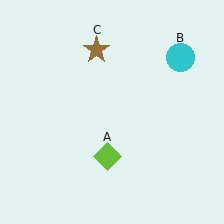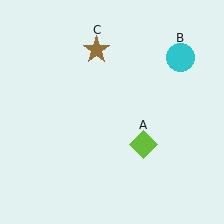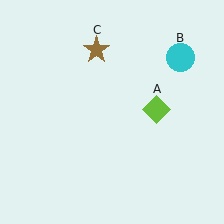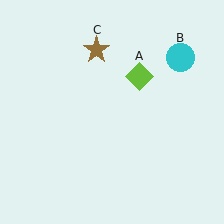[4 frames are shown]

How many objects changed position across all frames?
1 object changed position: lime diamond (object A).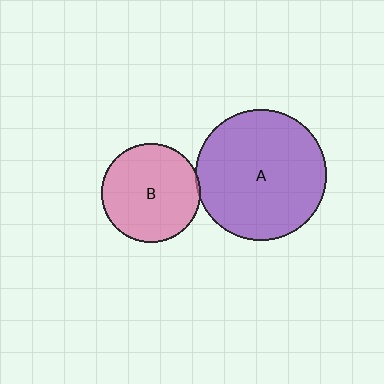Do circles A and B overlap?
Yes.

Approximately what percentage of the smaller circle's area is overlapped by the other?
Approximately 5%.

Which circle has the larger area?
Circle A (purple).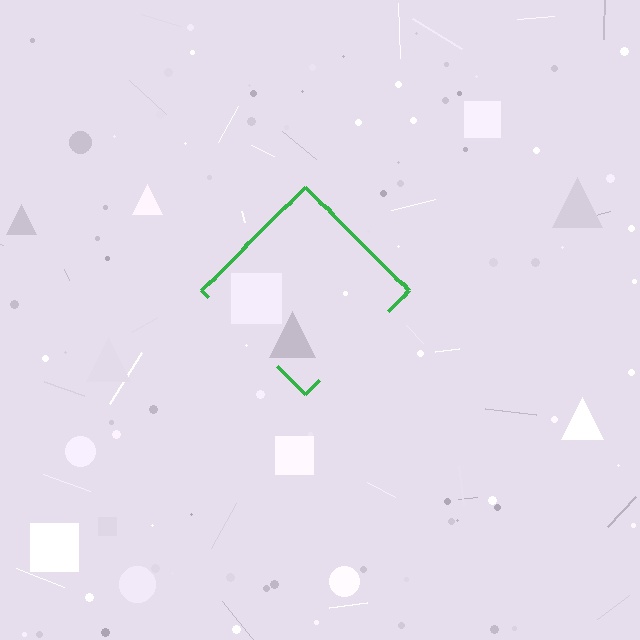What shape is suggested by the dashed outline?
The dashed outline suggests a diamond.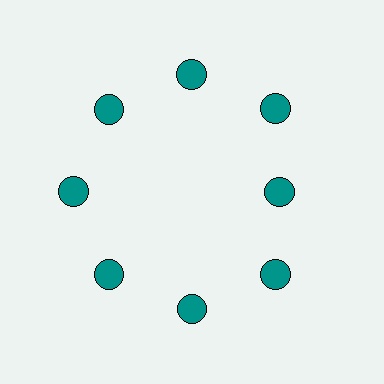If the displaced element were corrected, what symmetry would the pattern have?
It would have 8-fold rotational symmetry — the pattern would map onto itself every 45 degrees.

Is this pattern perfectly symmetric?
No. The 8 teal circles are arranged in a ring, but one element near the 3 o'clock position is pulled inward toward the center, breaking the 8-fold rotational symmetry.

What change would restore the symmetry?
The symmetry would be restored by moving it outward, back onto the ring so that all 8 circles sit at equal angles and equal distance from the center.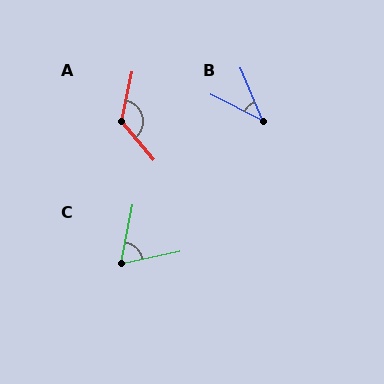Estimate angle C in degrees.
Approximately 66 degrees.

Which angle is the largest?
A, at approximately 127 degrees.